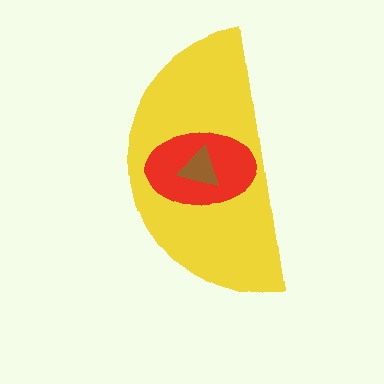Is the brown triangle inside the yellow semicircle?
Yes.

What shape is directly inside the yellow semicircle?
The red ellipse.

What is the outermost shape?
The yellow semicircle.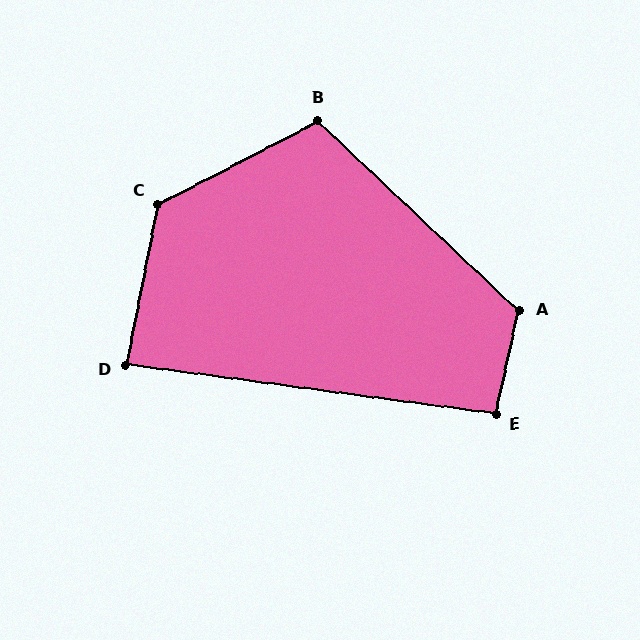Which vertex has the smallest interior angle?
D, at approximately 86 degrees.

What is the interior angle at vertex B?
Approximately 109 degrees (obtuse).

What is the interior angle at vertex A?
Approximately 121 degrees (obtuse).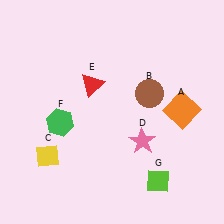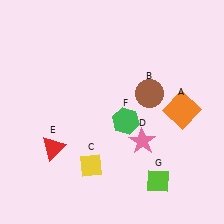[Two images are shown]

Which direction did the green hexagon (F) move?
The green hexagon (F) moved right.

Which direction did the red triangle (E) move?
The red triangle (E) moved down.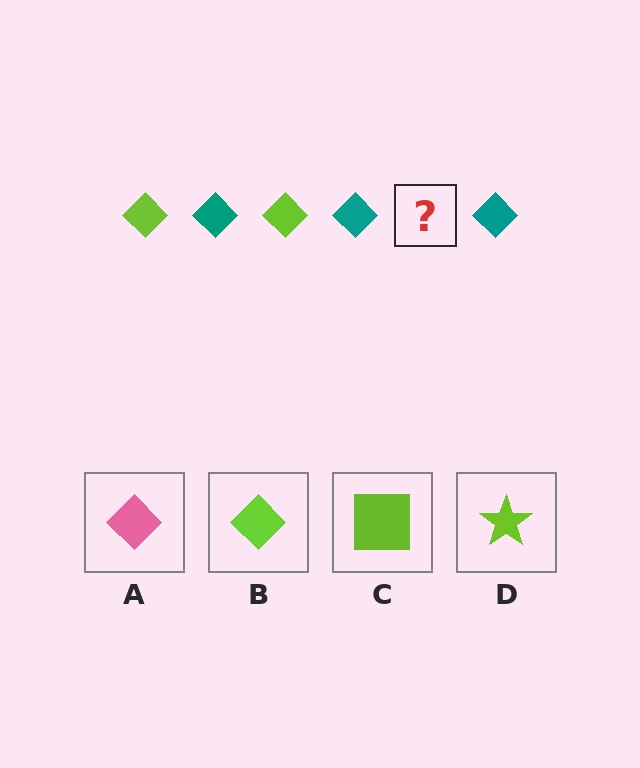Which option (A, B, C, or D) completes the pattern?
B.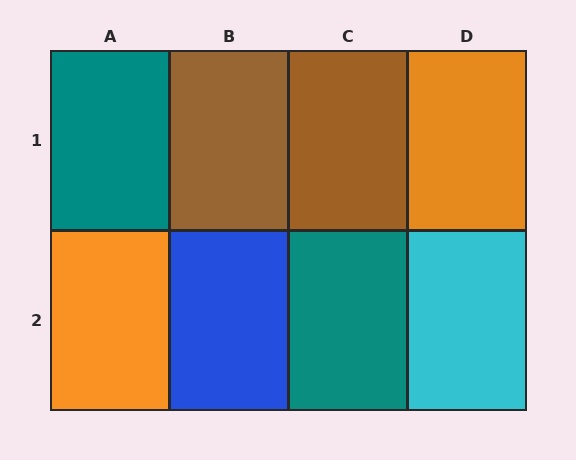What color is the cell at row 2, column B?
Blue.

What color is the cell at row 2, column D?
Cyan.